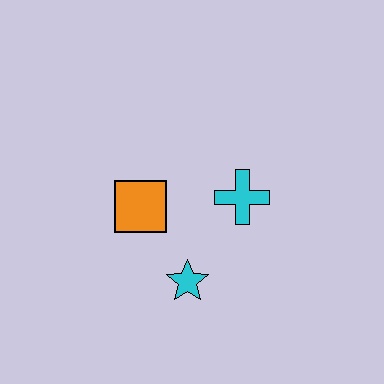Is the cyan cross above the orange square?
Yes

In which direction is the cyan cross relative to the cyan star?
The cyan cross is above the cyan star.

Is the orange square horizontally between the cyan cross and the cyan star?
No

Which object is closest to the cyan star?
The orange square is closest to the cyan star.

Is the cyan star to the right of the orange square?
Yes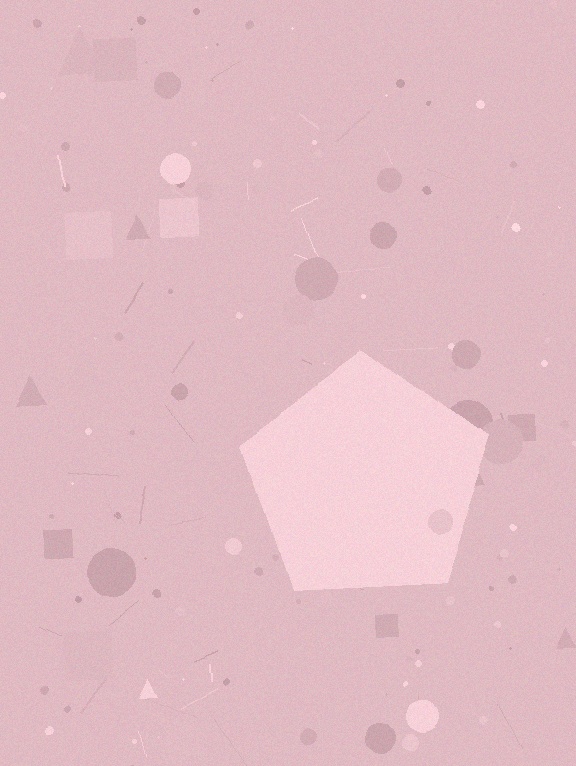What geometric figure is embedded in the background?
A pentagon is embedded in the background.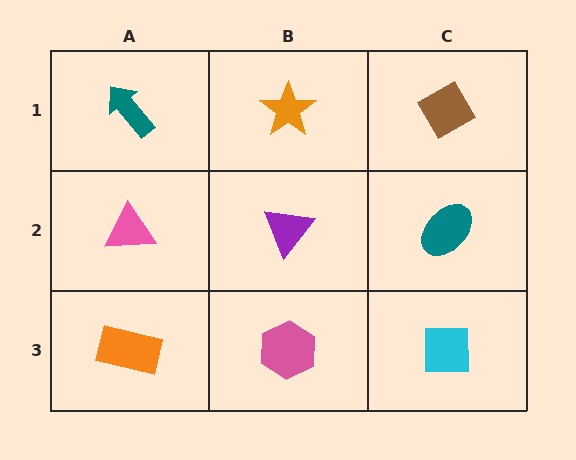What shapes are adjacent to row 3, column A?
A pink triangle (row 2, column A), a pink hexagon (row 3, column B).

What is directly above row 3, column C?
A teal ellipse.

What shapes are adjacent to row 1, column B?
A purple triangle (row 2, column B), a teal arrow (row 1, column A), a brown diamond (row 1, column C).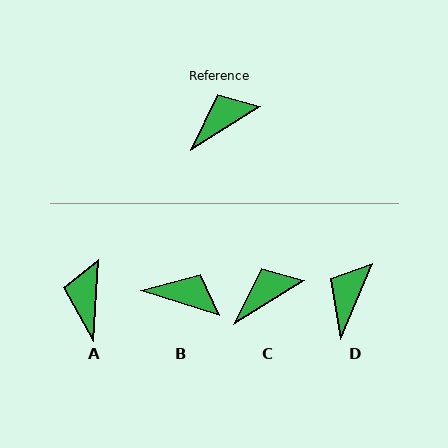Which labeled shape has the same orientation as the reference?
C.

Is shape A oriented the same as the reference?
No, it is off by about 55 degrees.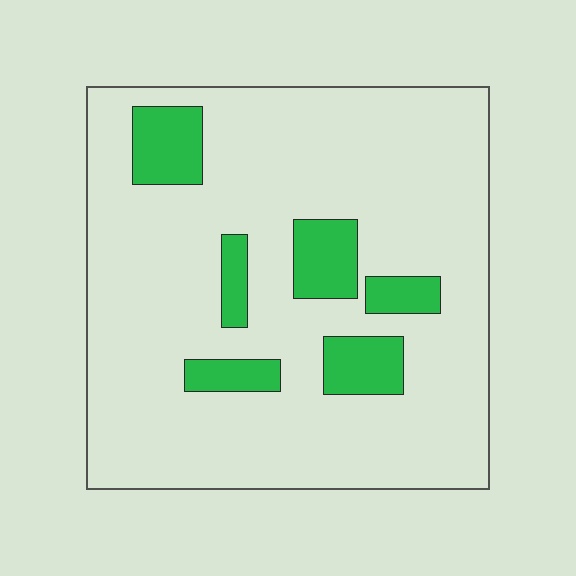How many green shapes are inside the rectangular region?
6.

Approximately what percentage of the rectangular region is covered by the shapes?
Approximately 15%.